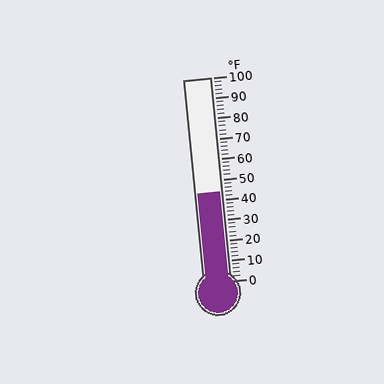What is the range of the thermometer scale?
The thermometer scale ranges from 0°F to 100°F.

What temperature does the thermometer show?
The thermometer shows approximately 44°F.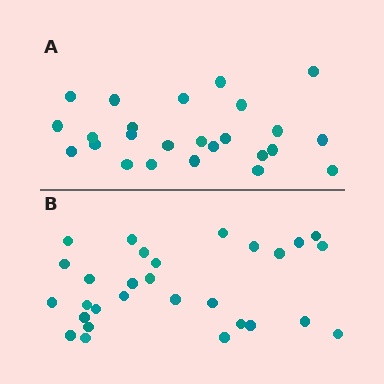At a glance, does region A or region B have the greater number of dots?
Region B (the bottom region) has more dots.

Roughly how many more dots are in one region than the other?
Region B has about 4 more dots than region A.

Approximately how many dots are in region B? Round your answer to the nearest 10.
About 30 dots. (The exact count is 29, which rounds to 30.)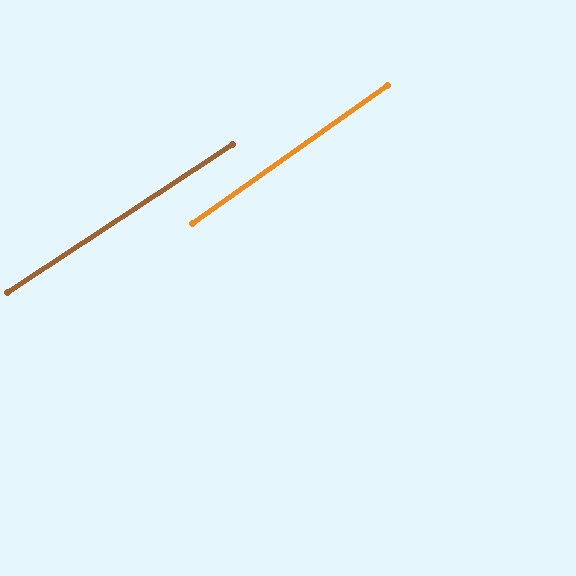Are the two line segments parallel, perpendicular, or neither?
Parallel — their directions differ by only 2.0°.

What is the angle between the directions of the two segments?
Approximately 2 degrees.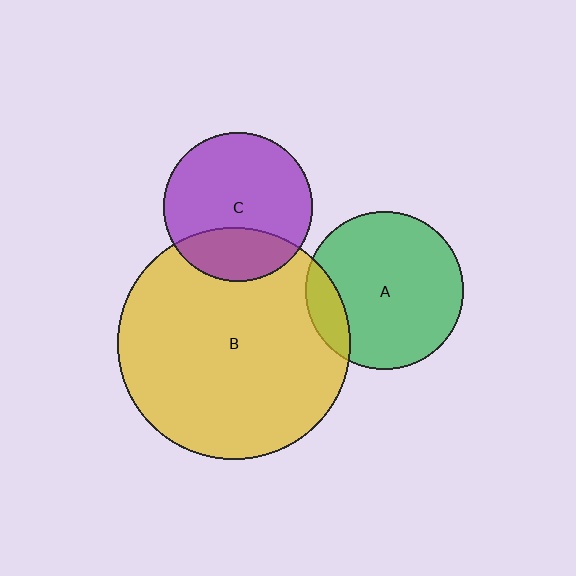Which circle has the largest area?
Circle B (yellow).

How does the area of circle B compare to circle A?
Approximately 2.2 times.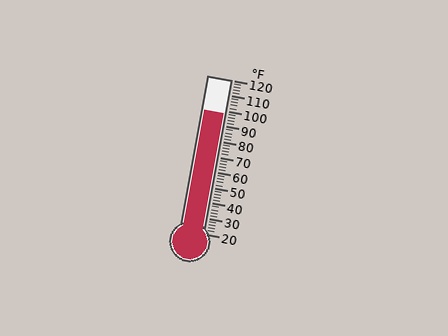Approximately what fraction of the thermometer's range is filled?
The thermometer is filled to approximately 80% of its range.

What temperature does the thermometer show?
The thermometer shows approximately 98°F.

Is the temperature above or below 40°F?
The temperature is above 40°F.